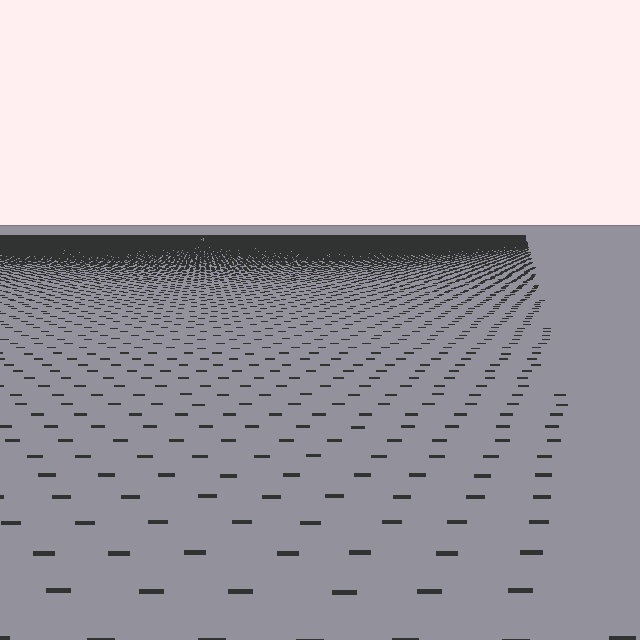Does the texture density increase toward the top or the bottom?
Density increases toward the top.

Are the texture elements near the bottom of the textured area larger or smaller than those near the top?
Larger. Near the bottom, elements are closer to the viewer and appear at a bigger on-screen size.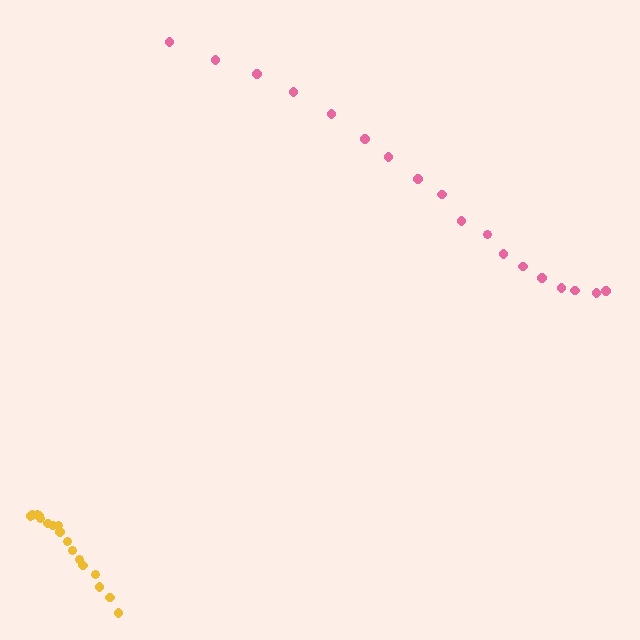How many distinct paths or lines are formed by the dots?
There are 2 distinct paths.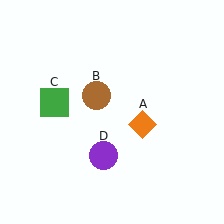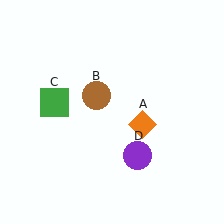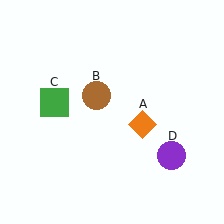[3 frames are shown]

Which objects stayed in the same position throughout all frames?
Orange diamond (object A) and brown circle (object B) and green square (object C) remained stationary.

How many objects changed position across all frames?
1 object changed position: purple circle (object D).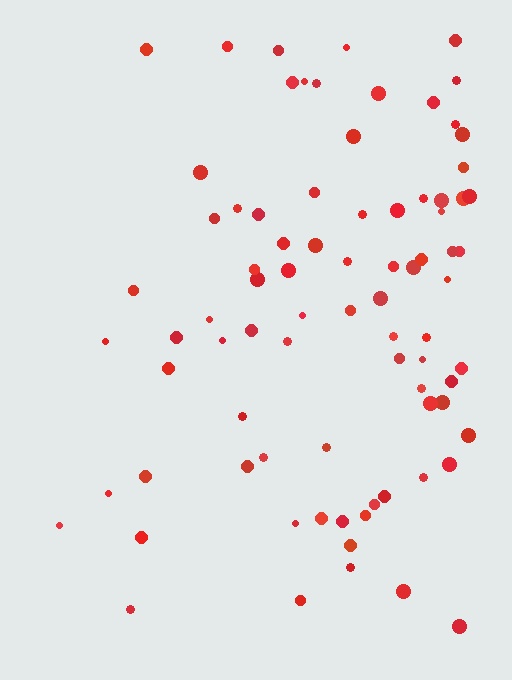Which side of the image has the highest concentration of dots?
The right.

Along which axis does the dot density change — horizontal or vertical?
Horizontal.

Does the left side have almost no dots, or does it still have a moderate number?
Still a moderate number, just noticeably fewer than the right.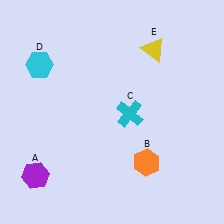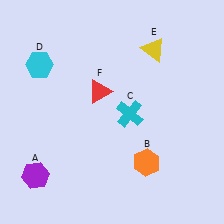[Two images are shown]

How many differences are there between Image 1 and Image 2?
There is 1 difference between the two images.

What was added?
A red triangle (F) was added in Image 2.